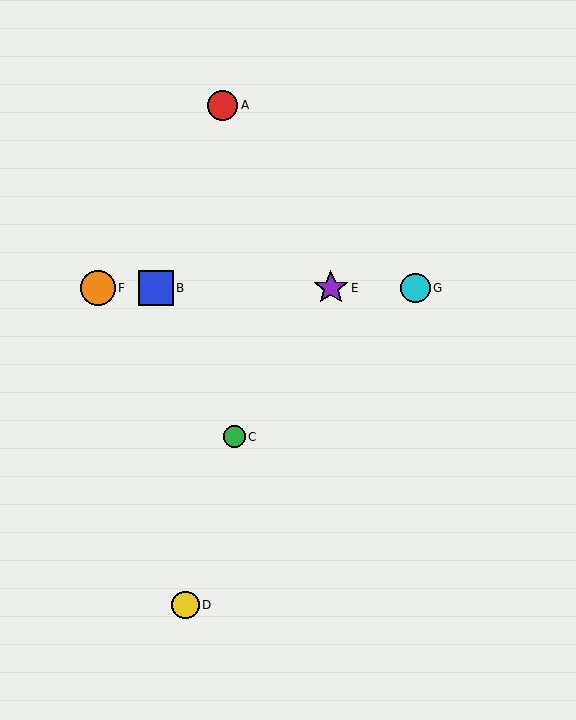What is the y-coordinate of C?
Object C is at y≈437.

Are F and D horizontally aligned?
No, F is at y≈288 and D is at y≈605.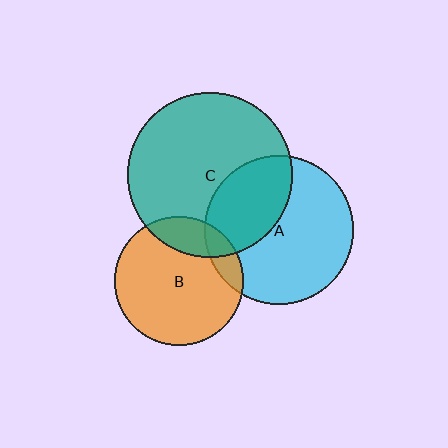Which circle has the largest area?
Circle C (teal).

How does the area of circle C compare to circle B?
Approximately 1.6 times.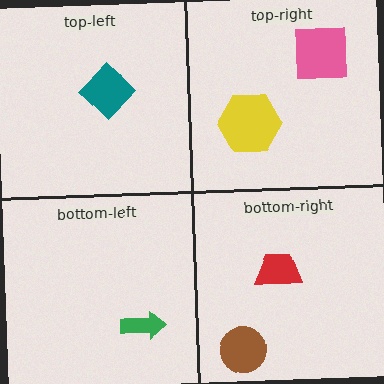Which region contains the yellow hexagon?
The top-right region.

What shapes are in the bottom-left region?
The green arrow.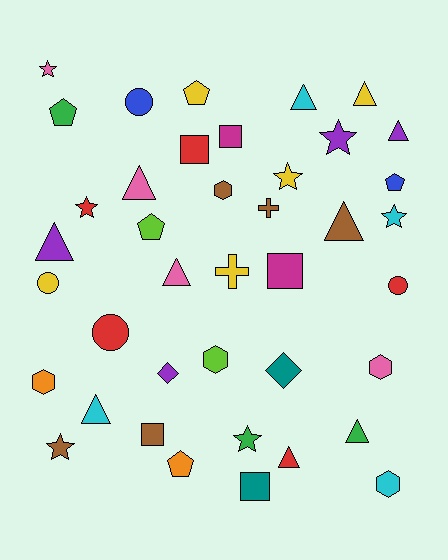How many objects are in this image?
There are 40 objects.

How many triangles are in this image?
There are 10 triangles.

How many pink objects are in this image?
There are 4 pink objects.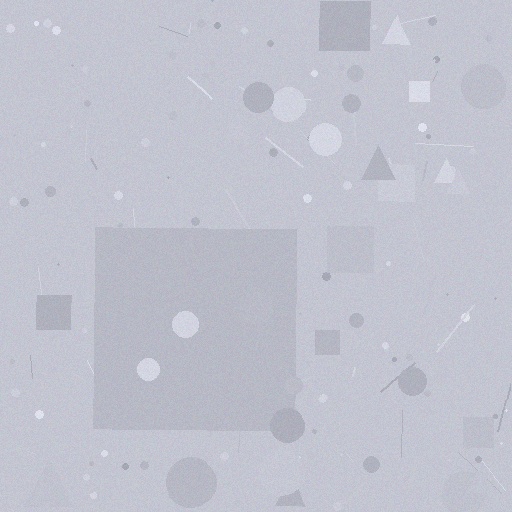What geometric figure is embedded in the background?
A square is embedded in the background.